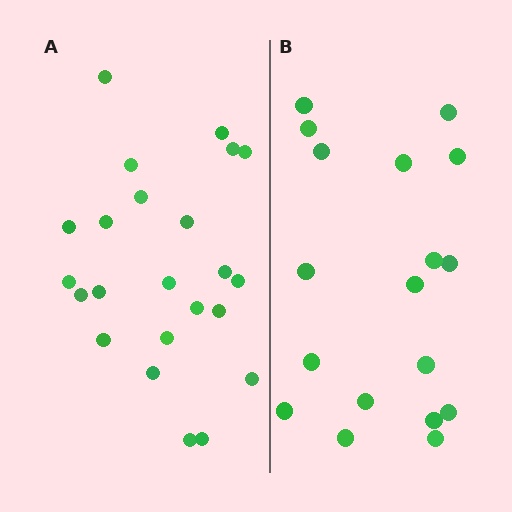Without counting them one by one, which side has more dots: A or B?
Region A (the left region) has more dots.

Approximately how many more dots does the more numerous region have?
Region A has about 5 more dots than region B.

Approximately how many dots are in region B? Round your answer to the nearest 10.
About 20 dots. (The exact count is 18, which rounds to 20.)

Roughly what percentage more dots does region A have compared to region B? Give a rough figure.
About 30% more.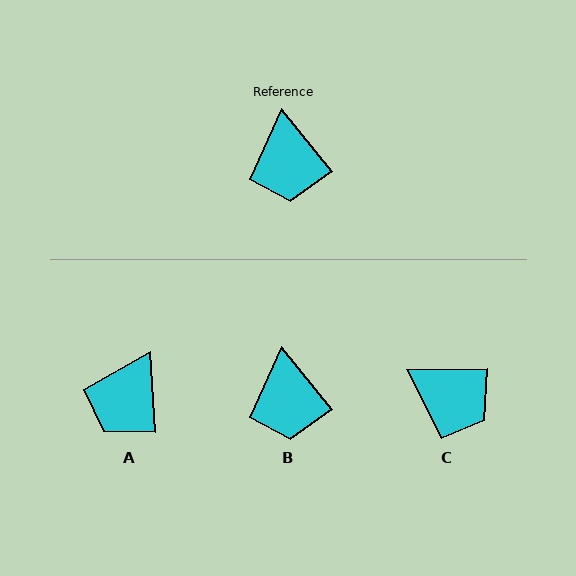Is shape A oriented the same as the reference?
No, it is off by about 36 degrees.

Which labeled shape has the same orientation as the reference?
B.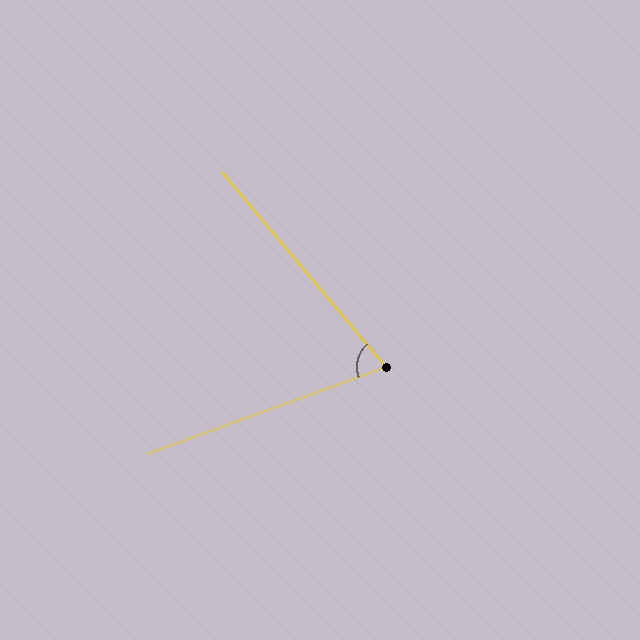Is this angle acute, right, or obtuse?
It is acute.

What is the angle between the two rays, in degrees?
Approximately 70 degrees.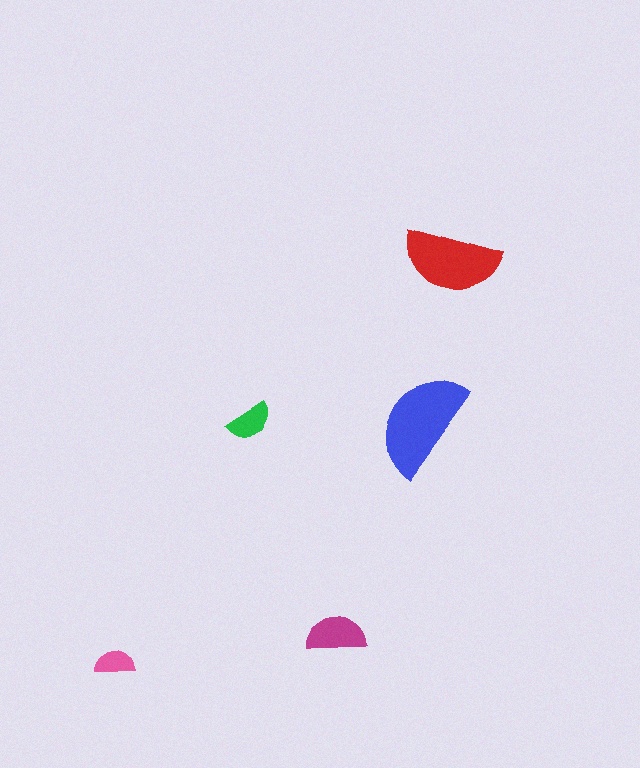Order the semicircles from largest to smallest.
the blue one, the red one, the magenta one, the green one, the pink one.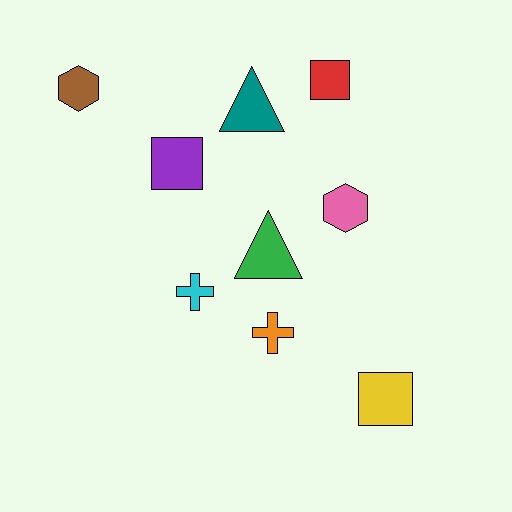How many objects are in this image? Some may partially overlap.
There are 9 objects.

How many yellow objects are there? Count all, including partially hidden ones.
There is 1 yellow object.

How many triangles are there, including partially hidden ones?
There are 2 triangles.